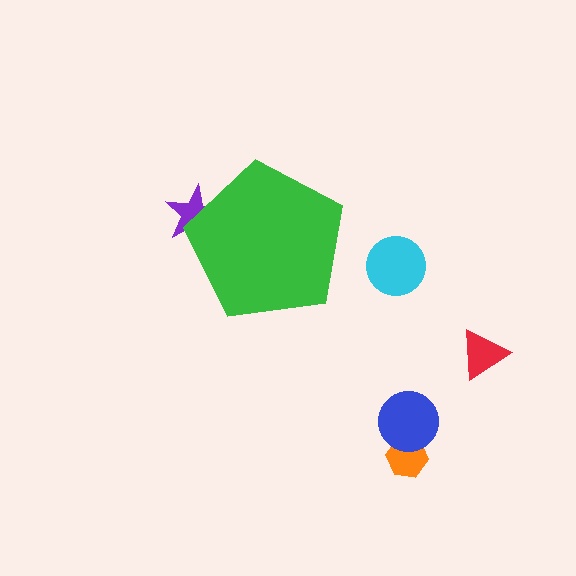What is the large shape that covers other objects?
A green pentagon.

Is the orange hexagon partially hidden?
No, the orange hexagon is fully visible.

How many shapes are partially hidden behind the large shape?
1 shape is partially hidden.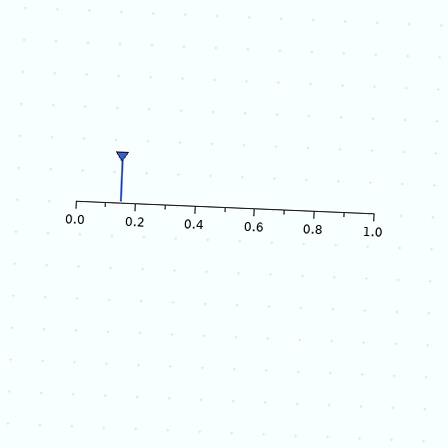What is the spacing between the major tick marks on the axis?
The major ticks are spaced 0.2 apart.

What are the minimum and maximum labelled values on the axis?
The axis runs from 0.0 to 1.0.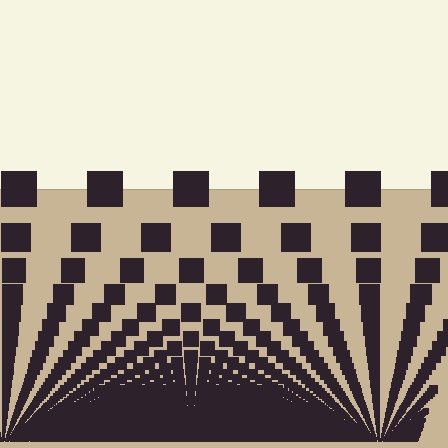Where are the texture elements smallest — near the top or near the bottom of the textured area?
Near the bottom.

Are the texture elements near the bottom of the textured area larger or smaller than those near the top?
Smaller. The gradient is inverted — elements near the bottom are smaller and denser.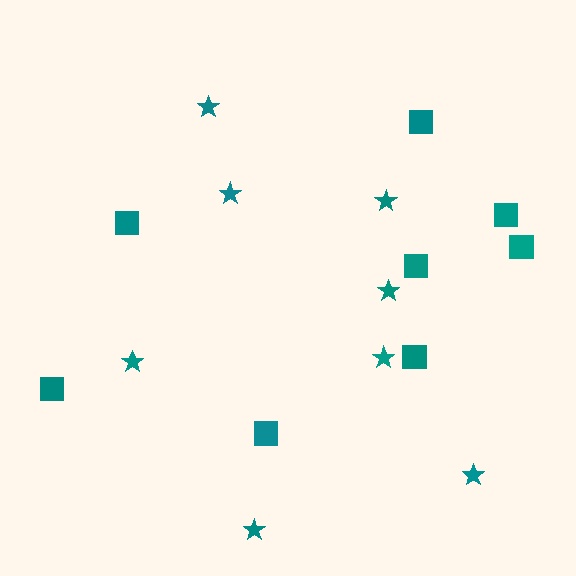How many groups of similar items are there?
There are 2 groups: one group of squares (8) and one group of stars (8).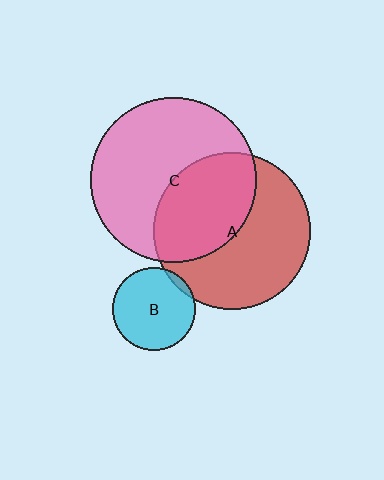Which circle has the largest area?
Circle C (pink).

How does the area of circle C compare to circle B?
Approximately 4.0 times.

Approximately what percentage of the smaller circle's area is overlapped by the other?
Approximately 5%.